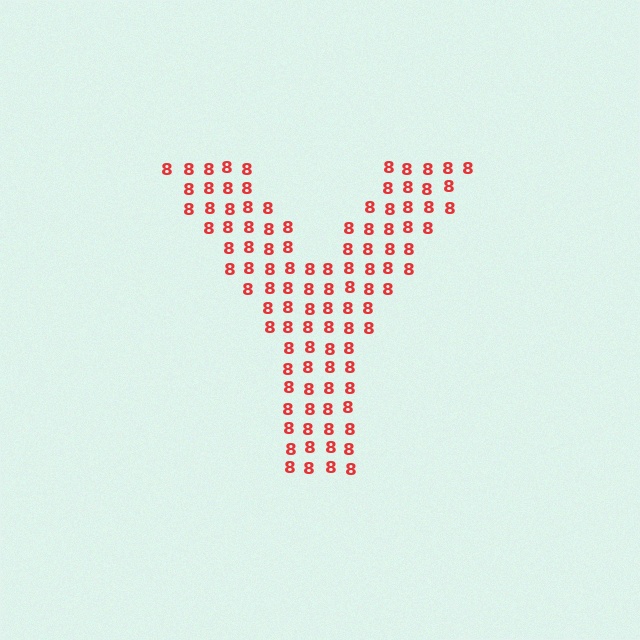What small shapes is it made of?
It is made of small digit 8's.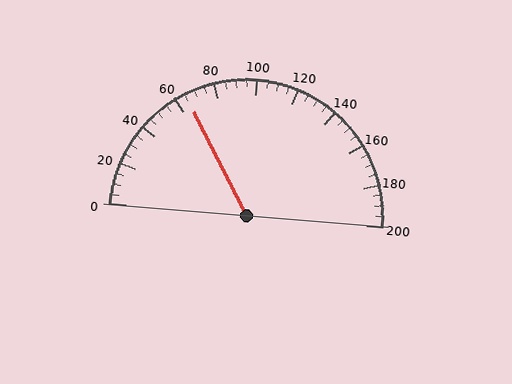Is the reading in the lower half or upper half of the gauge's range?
The reading is in the lower half of the range (0 to 200).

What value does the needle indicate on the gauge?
The needle indicates approximately 65.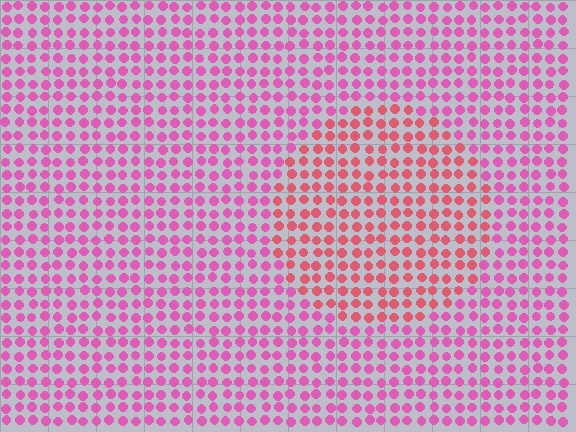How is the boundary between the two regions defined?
The boundary is defined purely by a slight shift in hue (about 32 degrees). Spacing, size, and orientation are identical on both sides.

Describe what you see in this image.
The image is filled with small pink elements in a uniform arrangement. A circle-shaped region is visible where the elements are tinted to a slightly different hue, forming a subtle color boundary.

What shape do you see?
I see a circle.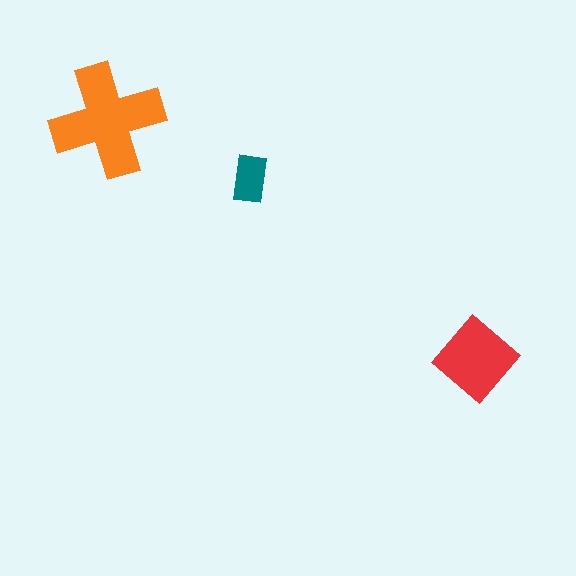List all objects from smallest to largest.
The teal rectangle, the red diamond, the orange cross.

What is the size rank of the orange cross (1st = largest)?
1st.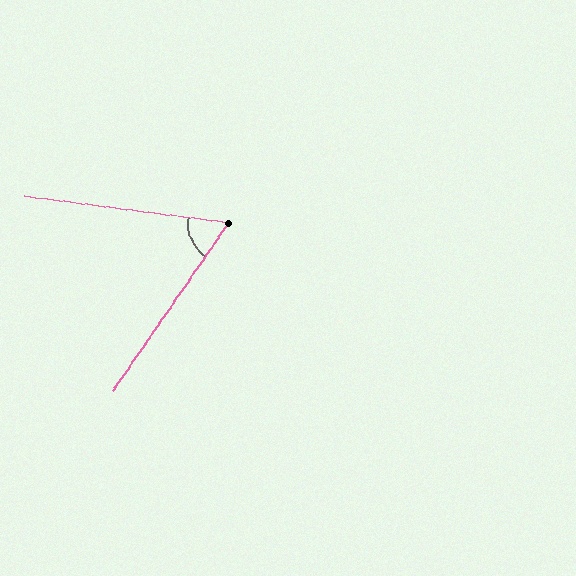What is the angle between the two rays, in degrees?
Approximately 63 degrees.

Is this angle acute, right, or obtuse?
It is acute.